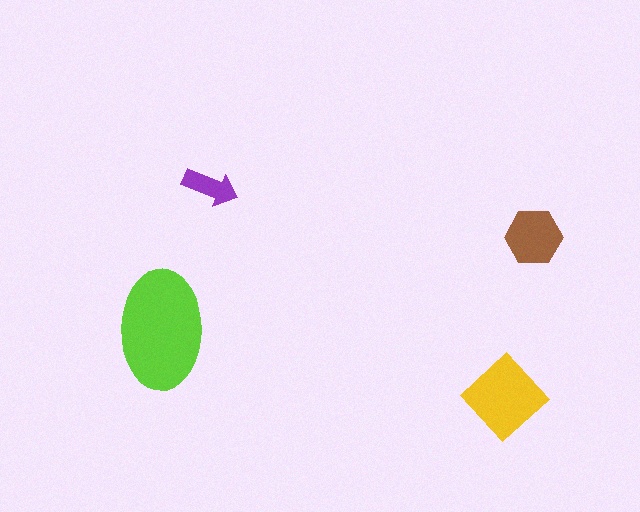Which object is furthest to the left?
The lime ellipse is leftmost.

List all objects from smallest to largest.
The purple arrow, the brown hexagon, the yellow diamond, the lime ellipse.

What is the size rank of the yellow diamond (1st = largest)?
2nd.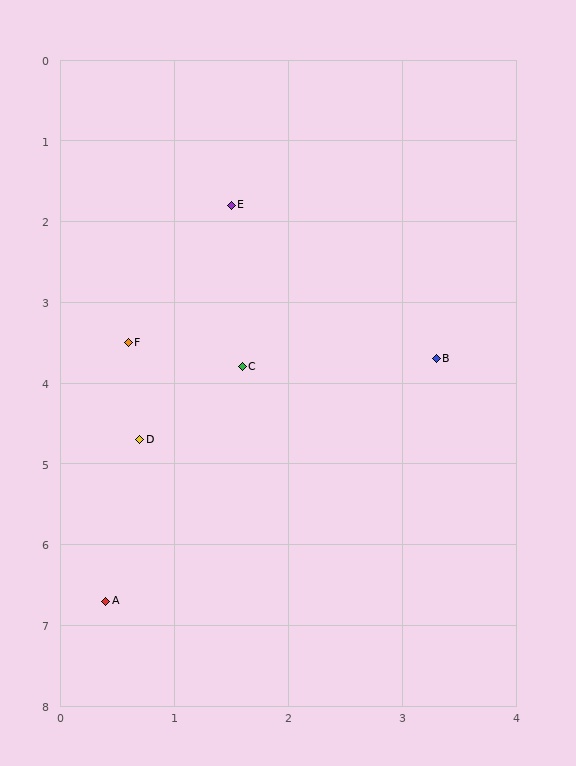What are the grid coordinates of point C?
Point C is at approximately (1.6, 3.8).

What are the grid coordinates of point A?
Point A is at approximately (0.4, 6.7).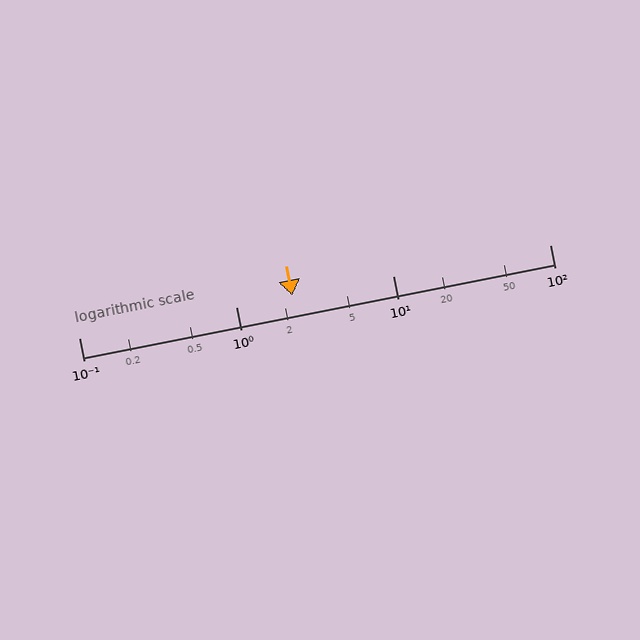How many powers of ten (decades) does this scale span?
The scale spans 3 decades, from 0.1 to 100.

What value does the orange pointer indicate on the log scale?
The pointer indicates approximately 2.3.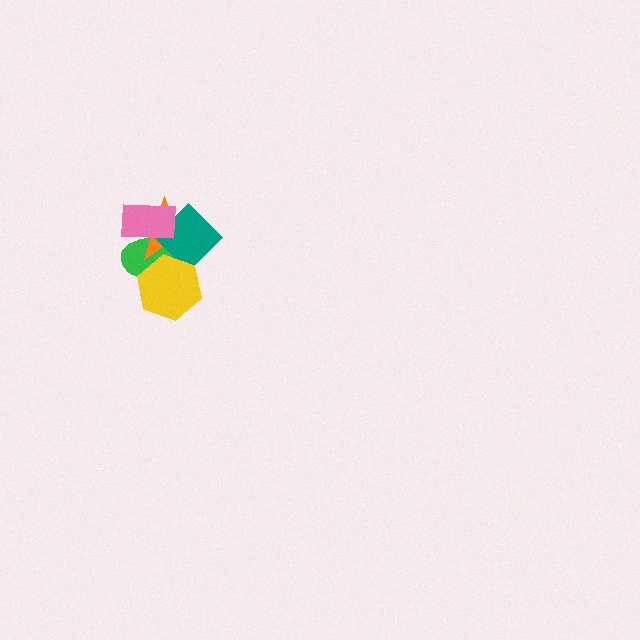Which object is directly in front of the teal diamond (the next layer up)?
The yellow hexagon is directly in front of the teal diamond.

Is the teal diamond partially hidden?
Yes, it is partially covered by another shape.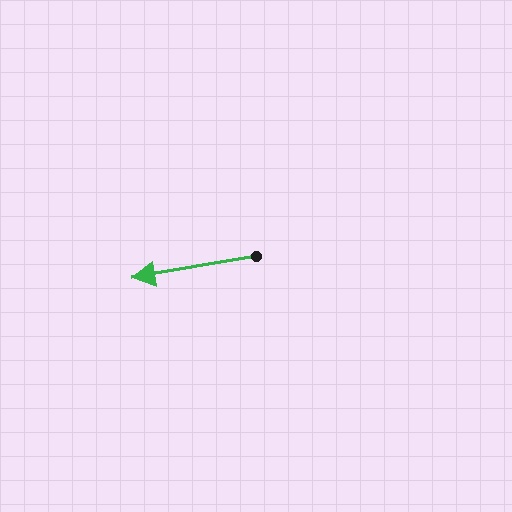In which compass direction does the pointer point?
West.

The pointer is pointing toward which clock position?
Roughly 9 o'clock.